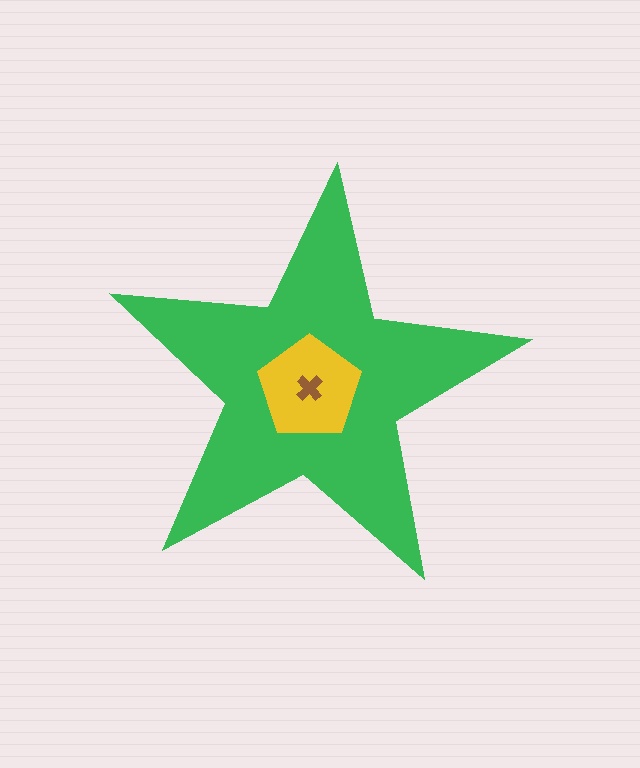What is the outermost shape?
The green star.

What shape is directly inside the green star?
The yellow pentagon.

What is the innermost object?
The brown cross.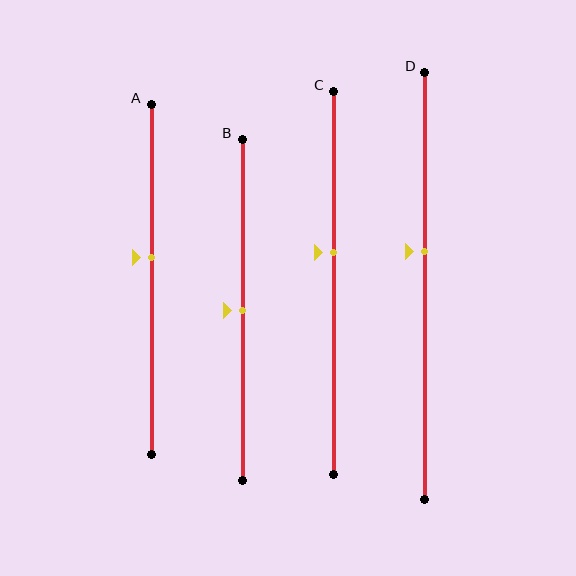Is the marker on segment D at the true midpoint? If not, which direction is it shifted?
No, the marker on segment D is shifted upward by about 8% of the segment length.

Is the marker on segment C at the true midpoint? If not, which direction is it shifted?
No, the marker on segment C is shifted upward by about 8% of the segment length.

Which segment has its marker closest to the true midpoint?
Segment B has its marker closest to the true midpoint.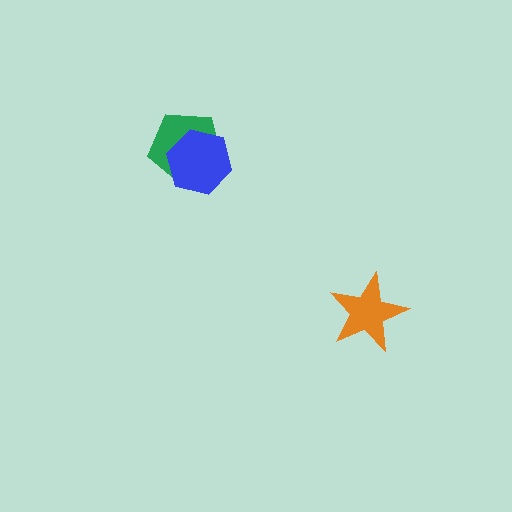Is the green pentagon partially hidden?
Yes, it is partially covered by another shape.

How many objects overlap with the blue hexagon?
1 object overlaps with the blue hexagon.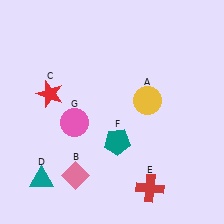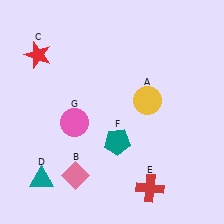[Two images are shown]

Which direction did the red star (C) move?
The red star (C) moved up.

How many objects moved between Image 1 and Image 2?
1 object moved between the two images.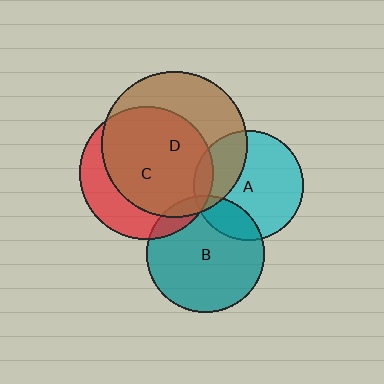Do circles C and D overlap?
Yes.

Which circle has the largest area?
Circle D (brown).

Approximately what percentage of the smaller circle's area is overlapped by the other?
Approximately 70%.